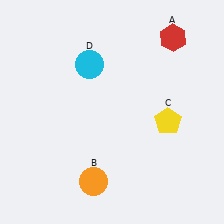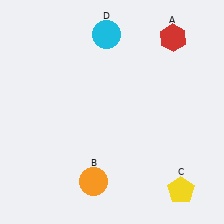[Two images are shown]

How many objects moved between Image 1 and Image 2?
2 objects moved between the two images.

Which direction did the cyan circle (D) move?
The cyan circle (D) moved up.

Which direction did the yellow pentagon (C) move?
The yellow pentagon (C) moved down.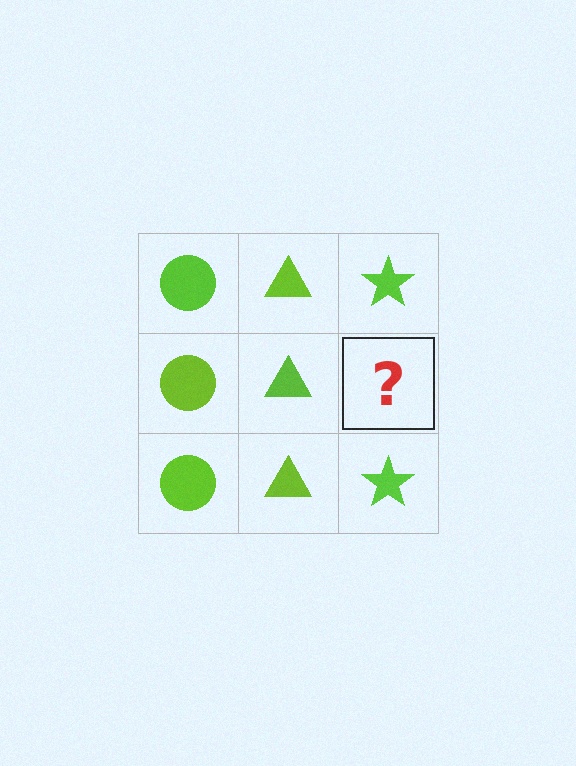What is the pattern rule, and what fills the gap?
The rule is that each column has a consistent shape. The gap should be filled with a lime star.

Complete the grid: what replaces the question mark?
The question mark should be replaced with a lime star.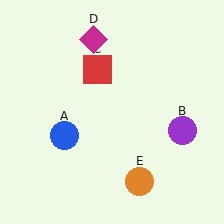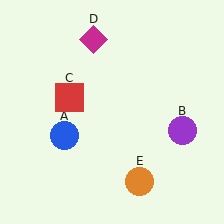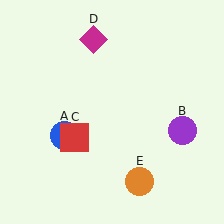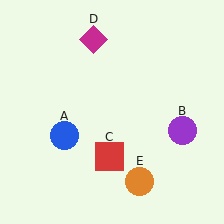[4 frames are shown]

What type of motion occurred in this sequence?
The red square (object C) rotated counterclockwise around the center of the scene.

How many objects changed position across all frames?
1 object changed position: red square (object C).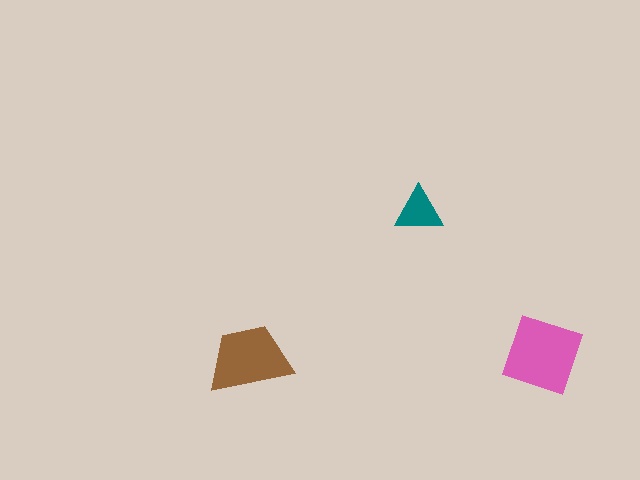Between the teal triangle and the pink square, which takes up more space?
The pink square.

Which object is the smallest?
The teal triangle.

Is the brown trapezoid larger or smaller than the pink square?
Smaller.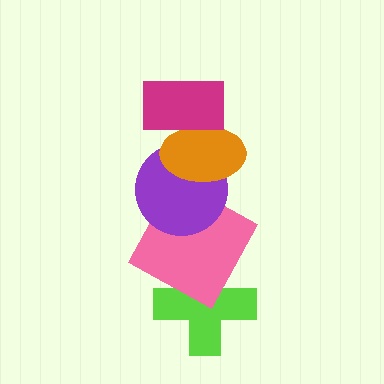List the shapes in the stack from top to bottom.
From top to bottom: the magenta rectangle, the orange ellipse, the purple circle, the pink square, the lime cross.